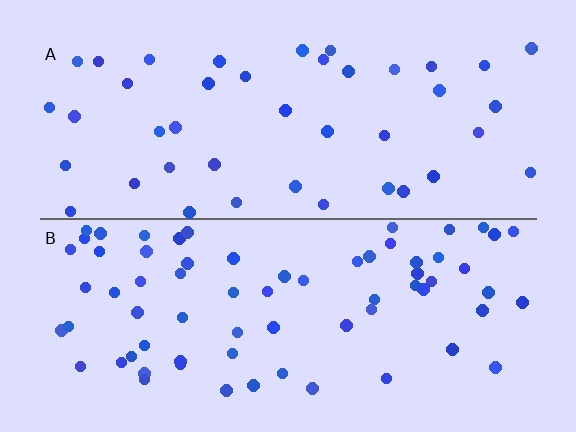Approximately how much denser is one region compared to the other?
Approximately 1.7× — region B over region A.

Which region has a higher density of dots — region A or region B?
B (the bottom).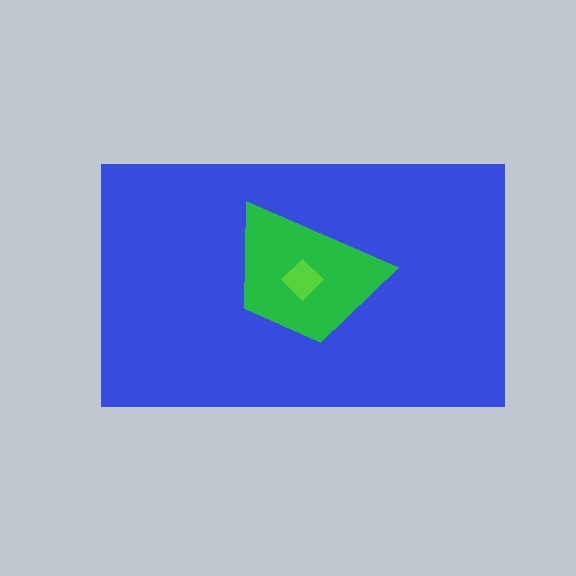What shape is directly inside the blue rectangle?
The green trapezoid.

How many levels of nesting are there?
3.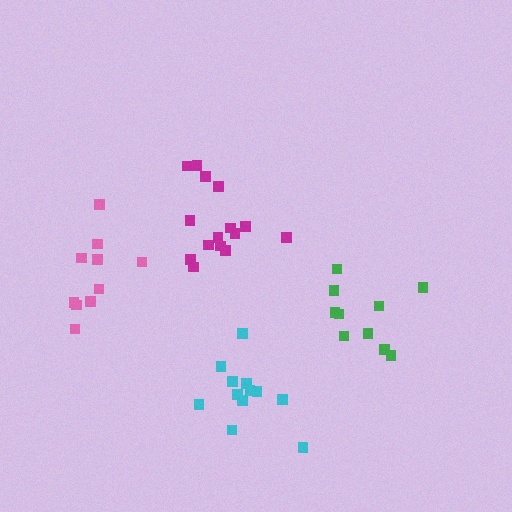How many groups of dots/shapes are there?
There are 4 groups.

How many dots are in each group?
Group 1: 15 dots, Group 2: 10 dots, Group 3: 12 dots, Group 4: 10 dots (47 total).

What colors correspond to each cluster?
The clusters are colored: magenta, green, cyan, pink.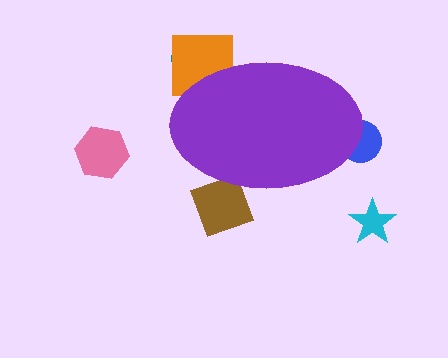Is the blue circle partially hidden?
Yes, the blue circle is partially hidden behind the purple ellipse.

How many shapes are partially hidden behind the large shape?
4 shapes are partially hidden.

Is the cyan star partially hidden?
No, the cyan star is fully visible.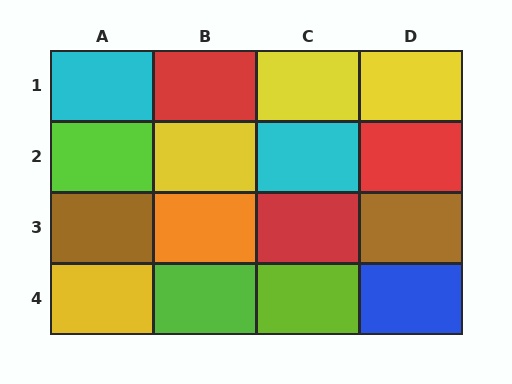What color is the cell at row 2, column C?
Cyan.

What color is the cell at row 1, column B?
Red.